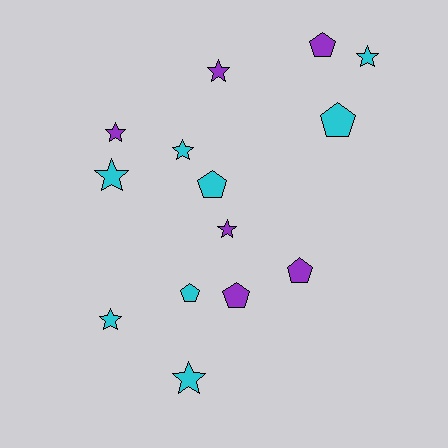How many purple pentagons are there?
There are 3 purple pentagons.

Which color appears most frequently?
Cyan, with 8 objects.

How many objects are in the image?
There are 14 objects.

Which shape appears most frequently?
Star, with 8 objects.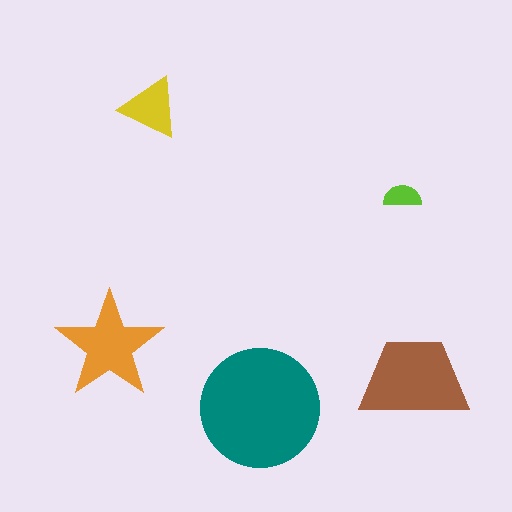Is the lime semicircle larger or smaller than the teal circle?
Smaller.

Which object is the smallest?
The lime semicircle.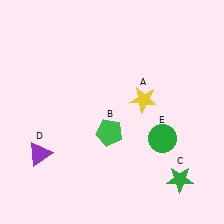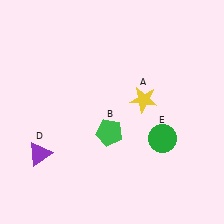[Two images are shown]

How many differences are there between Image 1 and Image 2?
There is 1 difference between the two images.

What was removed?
The green star (C) was removed in Image 2.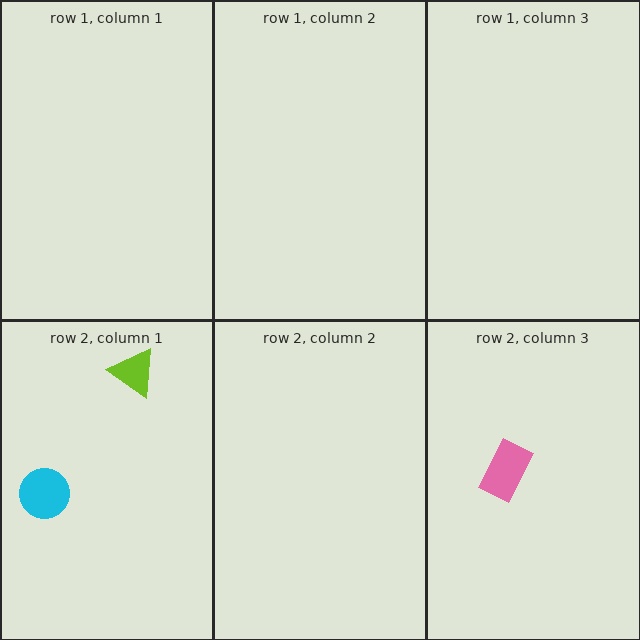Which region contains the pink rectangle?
The row 2, column 3 region.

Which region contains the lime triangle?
The row 2, column 1 region.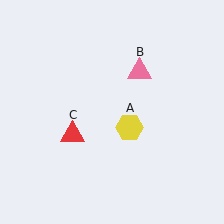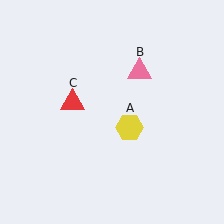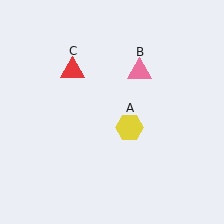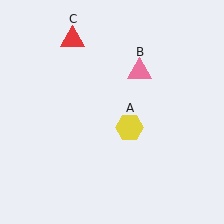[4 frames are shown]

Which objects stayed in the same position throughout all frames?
Yellow hexagon (object A) and pink triangle (object B) remained stationary.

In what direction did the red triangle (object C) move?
The red triangle (object C) moved up.